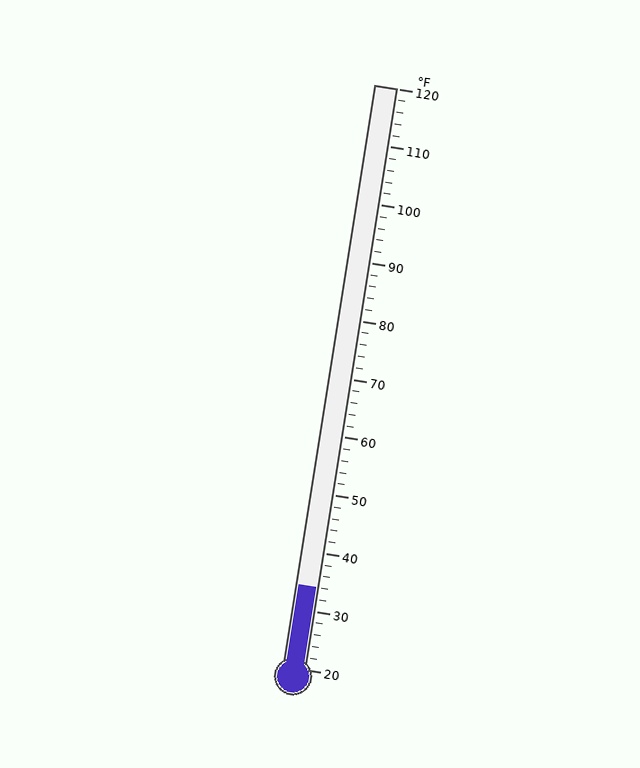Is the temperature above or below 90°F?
The temperature is below 90°F.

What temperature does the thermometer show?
The thermometer shows approximately 34°F.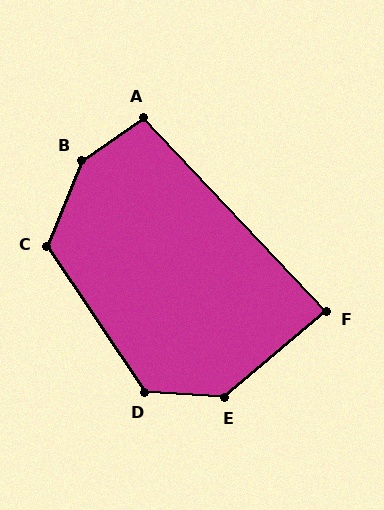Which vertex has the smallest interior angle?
F, at approximately 87 degrees.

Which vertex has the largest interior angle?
B, at approximately 146 degrees.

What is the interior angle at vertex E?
Approximately 137 degrees (obtuse).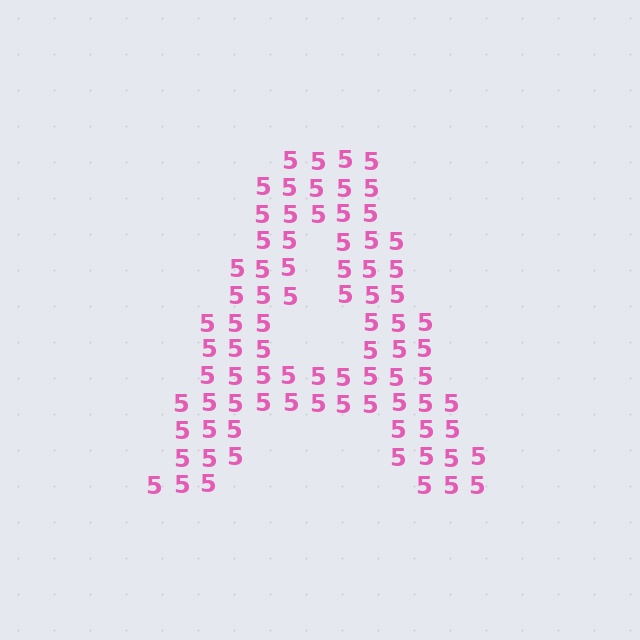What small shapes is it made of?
It is made of small digit 5's.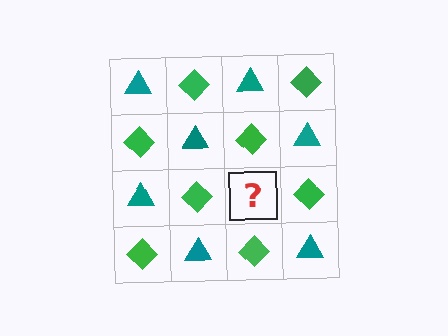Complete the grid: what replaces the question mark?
The question mark should be replaced with a teal triangle.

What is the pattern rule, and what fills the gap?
The rule is that it alternates teal triangle and green diamond in a checkerboard pattern. The gap should be filled with a teal triangle.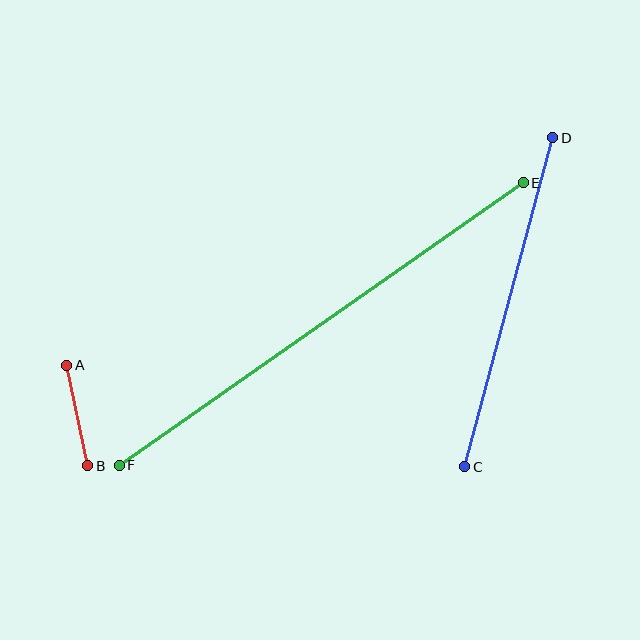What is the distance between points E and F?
The distance is approximately 493 pixels.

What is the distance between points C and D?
The distance is approximately 341 pixels.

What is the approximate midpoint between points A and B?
The midpoint is at approximately (77, 416) pixels.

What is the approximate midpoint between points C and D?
The midpoint is at approximately (509, 302) pixels.